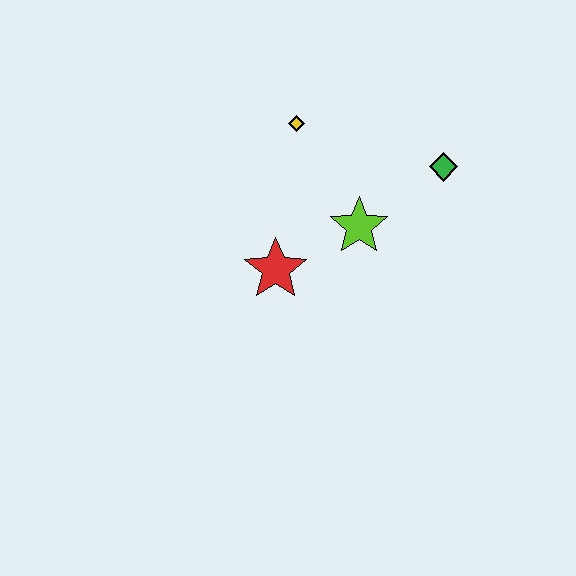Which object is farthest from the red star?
The green diamond is farthest from the red star.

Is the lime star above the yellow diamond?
No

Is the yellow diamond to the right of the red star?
Yes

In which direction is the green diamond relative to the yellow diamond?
The green diamond is to the right of the yellow diamond.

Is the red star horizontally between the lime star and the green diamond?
No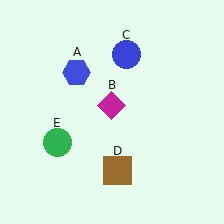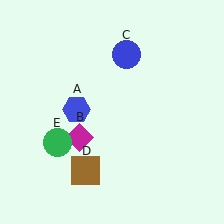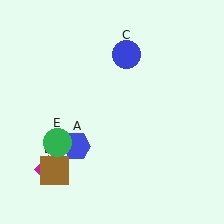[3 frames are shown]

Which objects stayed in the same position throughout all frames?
Blue circle (object C) and green circle (object E) remained stationary.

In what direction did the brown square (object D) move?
The brown square (object D) moved left.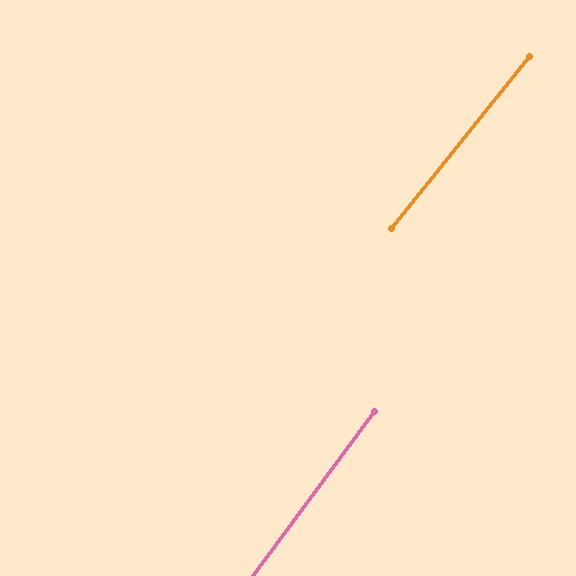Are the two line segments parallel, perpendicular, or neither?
Parallel — their directions differ by only 2.0°.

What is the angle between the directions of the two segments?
Approximately 2 degrees.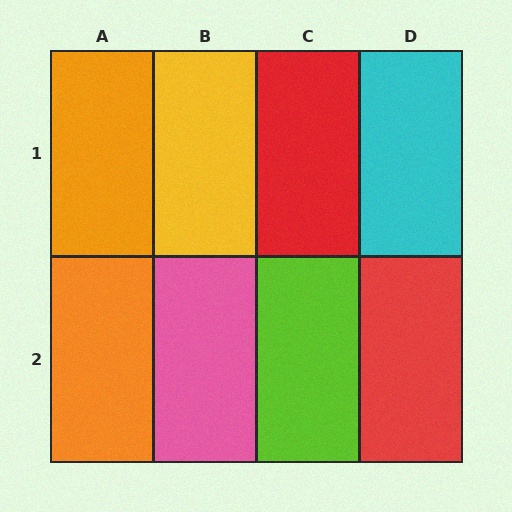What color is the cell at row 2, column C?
Lime.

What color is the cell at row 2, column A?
Orange.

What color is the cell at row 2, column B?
Pink.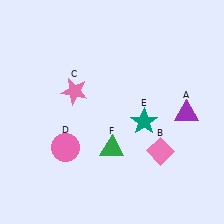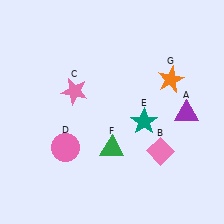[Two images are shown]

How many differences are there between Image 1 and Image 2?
There is 1 difference between the two images.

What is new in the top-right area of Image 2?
An orange star (G) was added in the top-right area of Image 2.